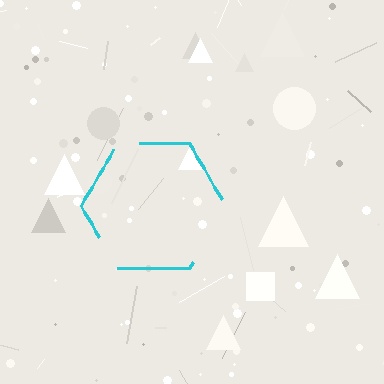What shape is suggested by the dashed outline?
The dashed outline suggests a hexagon.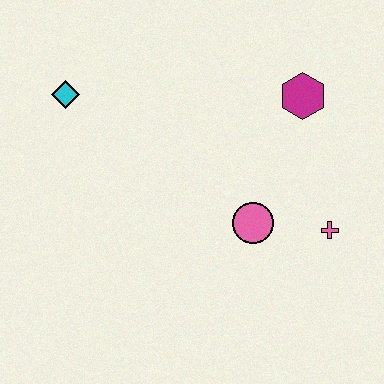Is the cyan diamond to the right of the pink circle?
No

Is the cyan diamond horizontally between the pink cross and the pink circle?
No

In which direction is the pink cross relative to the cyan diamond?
The pink cross is to the right of the cyan diamond.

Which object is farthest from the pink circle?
The cyan diamond is farthest from the pink circle.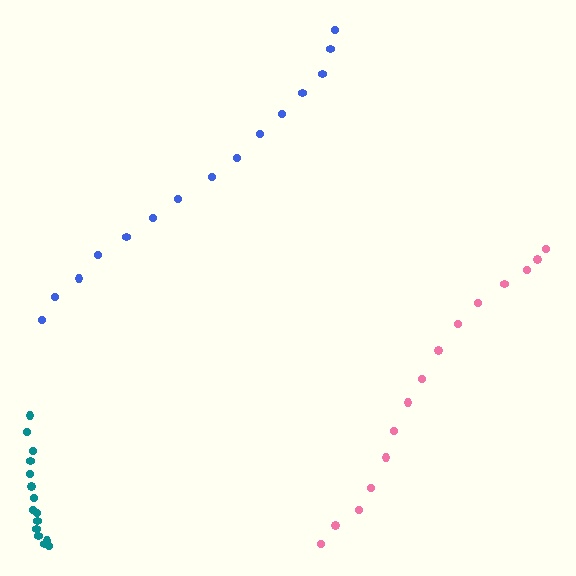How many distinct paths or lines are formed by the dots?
There are 3 distinct paths.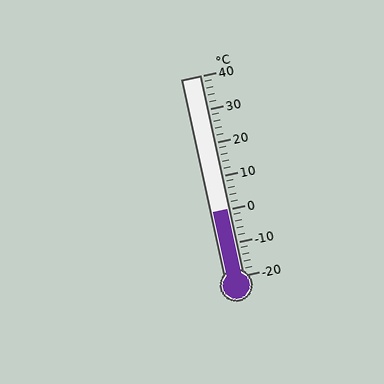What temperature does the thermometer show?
The thermometer shows approximately 0°C.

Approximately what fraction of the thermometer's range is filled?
The thermometer is filled to approximately 35% of its range.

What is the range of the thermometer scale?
The thermometer scale ranges from -20°C to 40°C.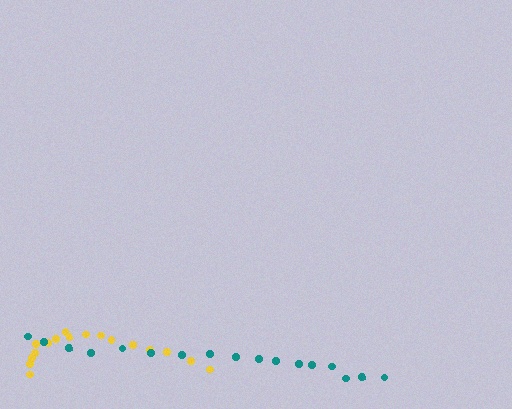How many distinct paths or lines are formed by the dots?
There are 2 distinct paths.